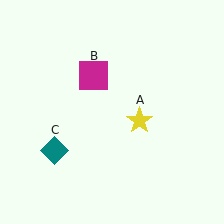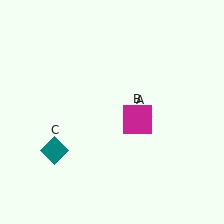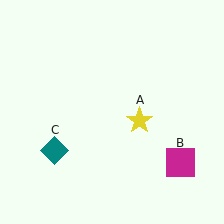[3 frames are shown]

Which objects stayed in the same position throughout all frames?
Yellow star (object A) and teal diamond (object C) remained stationary.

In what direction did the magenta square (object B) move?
The magenta square (object B) moved down and to the right.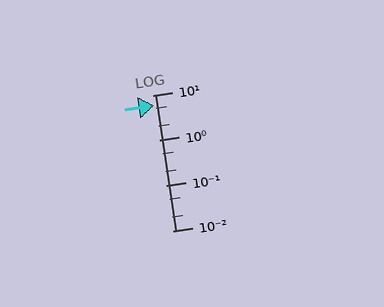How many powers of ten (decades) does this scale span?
The scale spans 3 decades, from 0.01 to 10.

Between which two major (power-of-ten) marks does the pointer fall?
The pointer is between 1 and 10.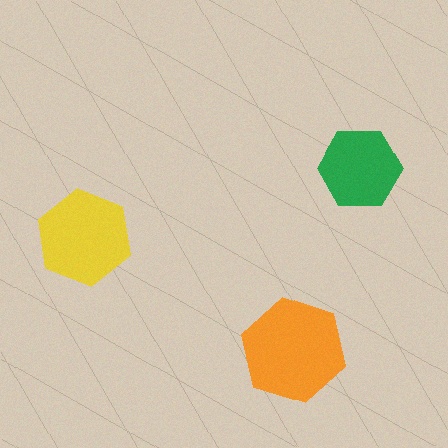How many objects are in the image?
There are 3 objects in the image.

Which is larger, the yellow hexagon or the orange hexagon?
The orange one.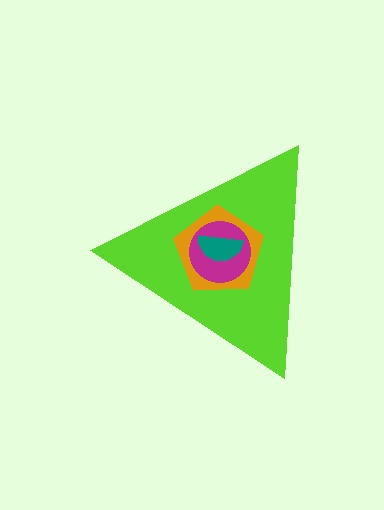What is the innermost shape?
The teal semicircle.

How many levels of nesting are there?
4.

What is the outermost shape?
The lime triangle.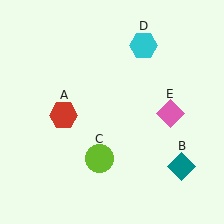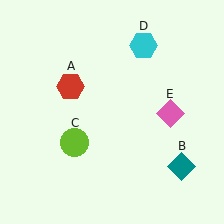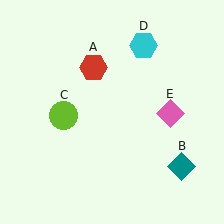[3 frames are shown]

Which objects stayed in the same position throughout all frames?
Teal diamond (object B) and cyan hexagon (object D) and pink diamond (object E) remained stationary.